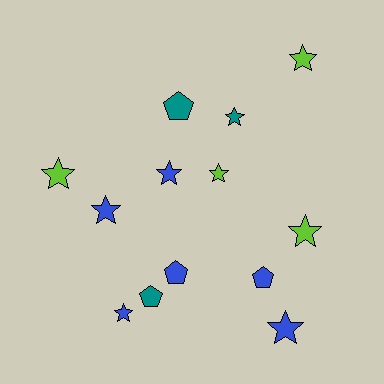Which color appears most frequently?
Blue, with 6 objects.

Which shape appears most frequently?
Star, with 9 objects.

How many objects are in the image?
There are 13 objects.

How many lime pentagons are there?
There are no lime pentagons.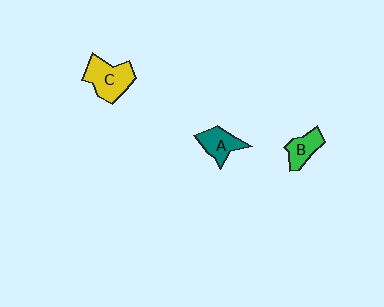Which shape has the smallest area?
Shape B (green).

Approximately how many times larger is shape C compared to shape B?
Approximately 1.6 times.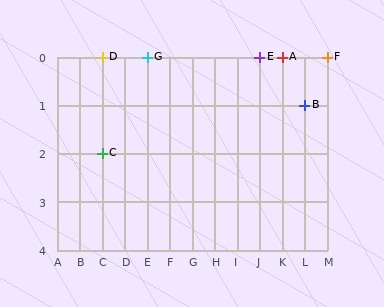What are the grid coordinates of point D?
Point D is at grid coordinates (C, 0).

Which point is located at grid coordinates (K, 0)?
Point A is at (K, 0).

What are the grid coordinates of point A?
Point A is at grid coordinates (K, 0).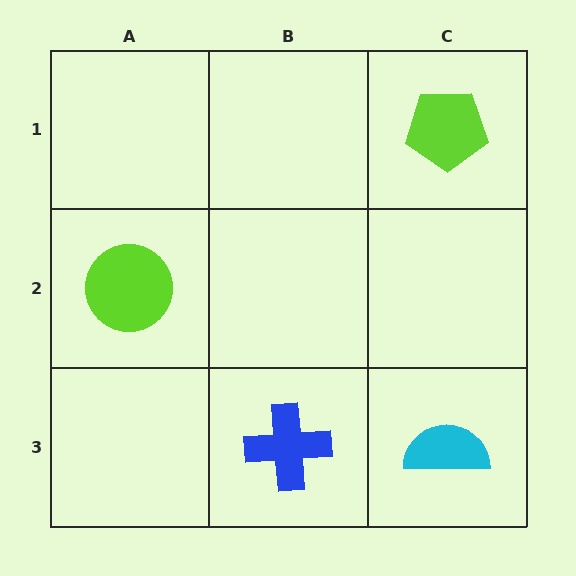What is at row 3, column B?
A blue cross.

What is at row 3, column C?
A cyan semicircle.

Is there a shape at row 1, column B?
No, that cell is empty.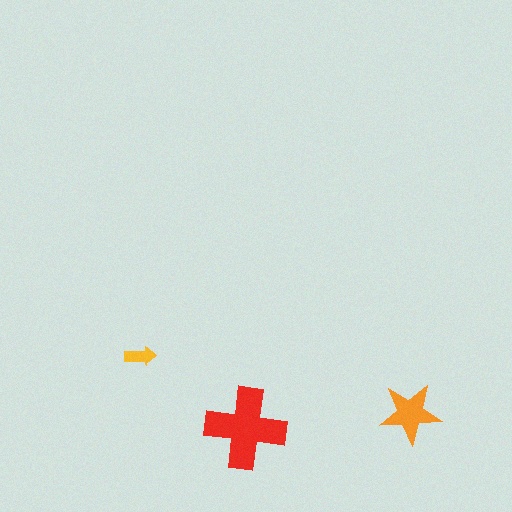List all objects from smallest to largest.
The yellow arrow, the orange star, the red cross.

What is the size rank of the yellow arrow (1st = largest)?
3rd.